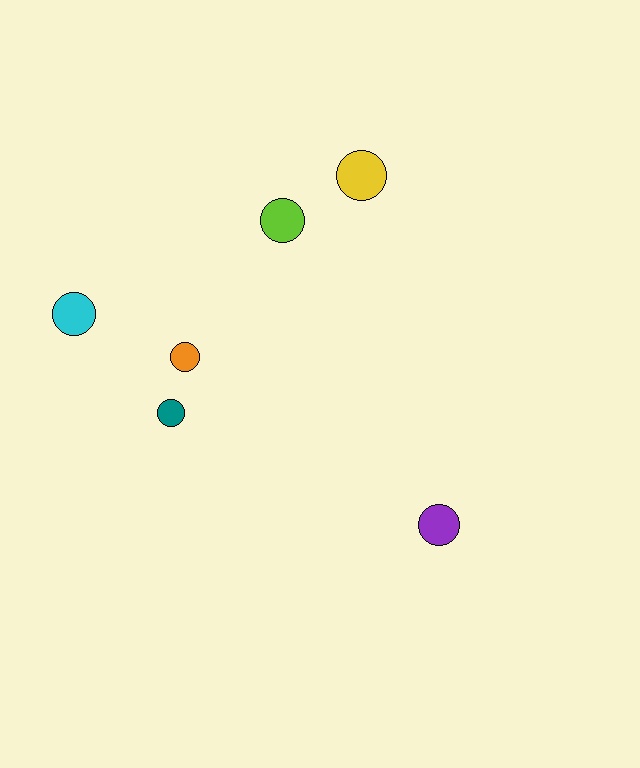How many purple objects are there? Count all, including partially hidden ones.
There is 1 purple object.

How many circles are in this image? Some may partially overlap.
There are 6 circles.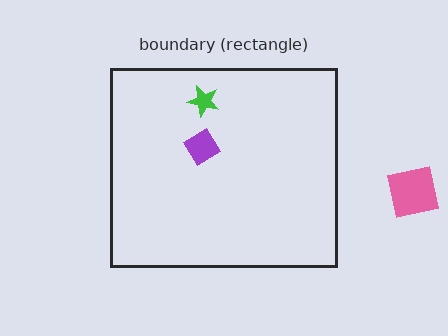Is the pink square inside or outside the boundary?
Outside.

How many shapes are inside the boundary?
2 inside, 1 outside.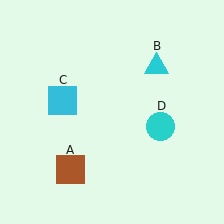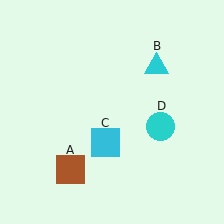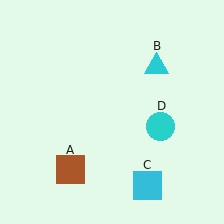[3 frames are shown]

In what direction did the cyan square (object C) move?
The cyan square (object C) moved down and to the right.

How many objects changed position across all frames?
1 object changed position: cyan square (object C).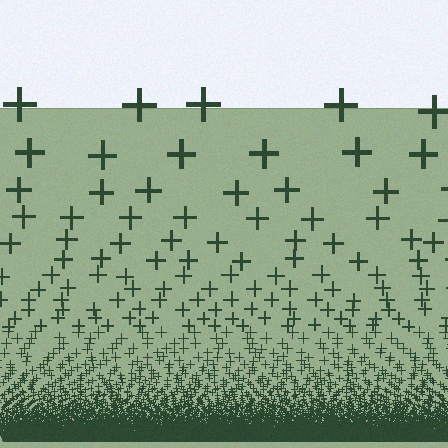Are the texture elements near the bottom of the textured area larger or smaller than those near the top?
Smaller. The gradient is inverted — elements near the bottom are smaller and denser.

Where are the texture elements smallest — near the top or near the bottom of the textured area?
Near the bottom.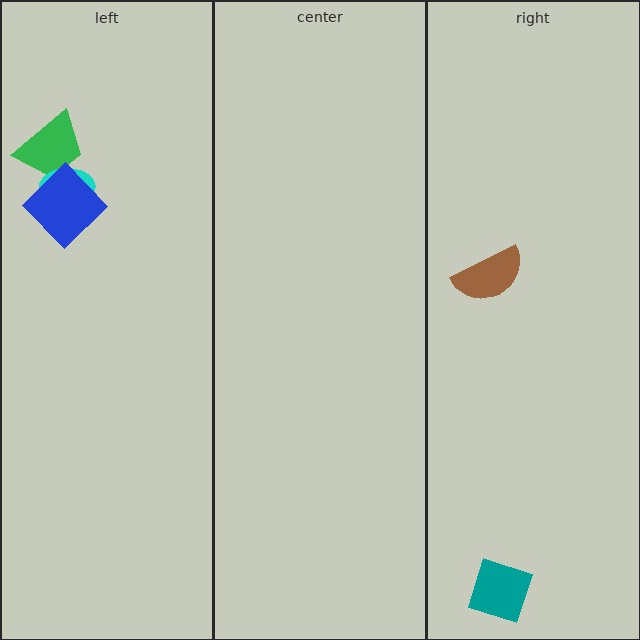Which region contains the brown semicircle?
The right region.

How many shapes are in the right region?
2.